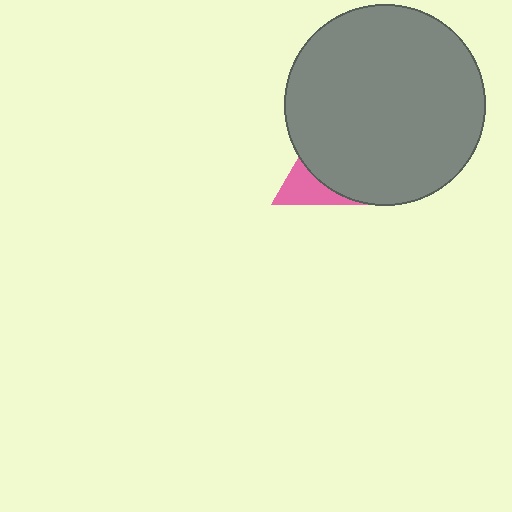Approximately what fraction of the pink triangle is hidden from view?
Roughly 60% of the pink triangle is hidden behind the gray circle.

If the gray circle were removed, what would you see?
You would see the complete pink triangle.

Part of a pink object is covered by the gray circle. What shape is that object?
It is a triangle.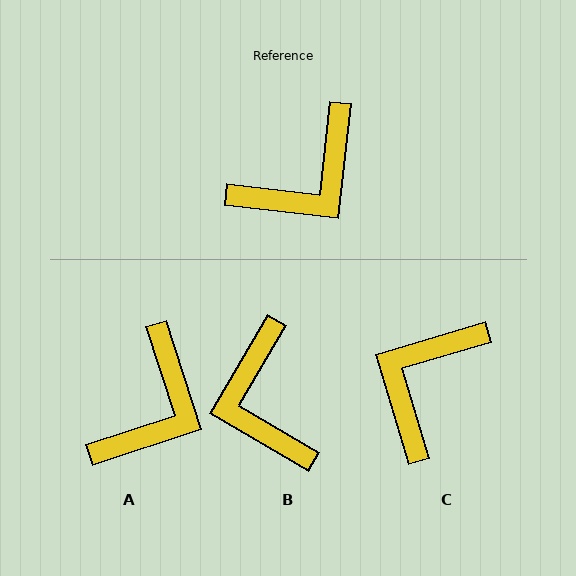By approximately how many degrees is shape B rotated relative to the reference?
Approximately 114 degrees clockwise.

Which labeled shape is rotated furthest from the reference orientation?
C, about 157 degrees away.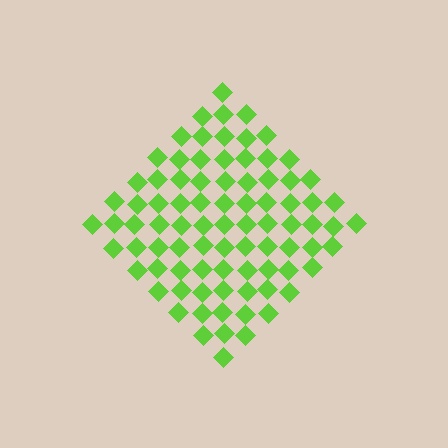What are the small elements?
The small elements are diamonds.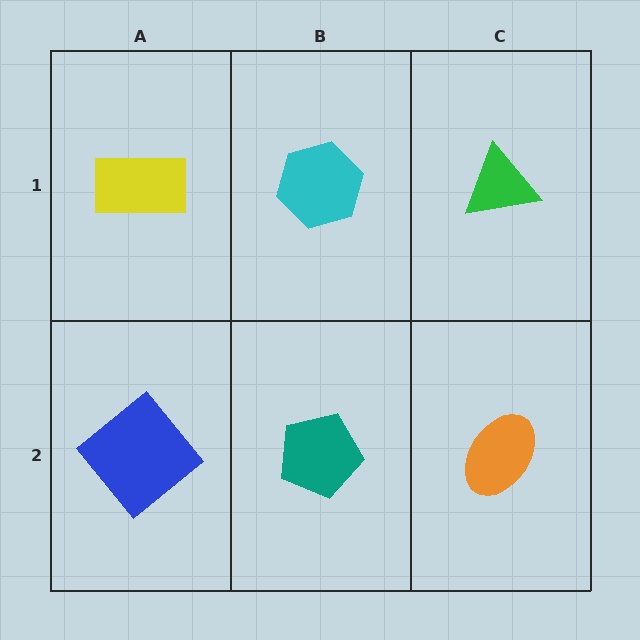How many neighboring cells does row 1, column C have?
2.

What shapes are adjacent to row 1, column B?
A teal pentagon (row 2, column B), a yellow rectangle (row 1, column A), a green triangle (row 1, column C).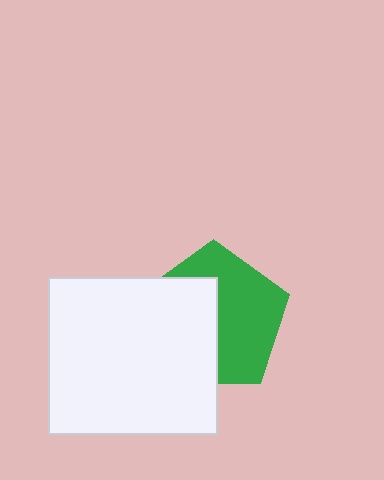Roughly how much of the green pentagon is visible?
About half of it is visible (roughly 54%).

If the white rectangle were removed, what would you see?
You would see the complete green pentagon.